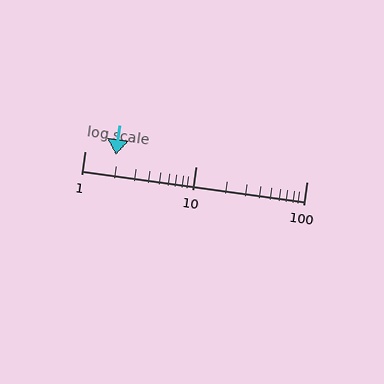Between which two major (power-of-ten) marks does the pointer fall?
The pointer is between 1 and 10.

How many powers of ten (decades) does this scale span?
The scale spans 2 decades, from 1 to 100.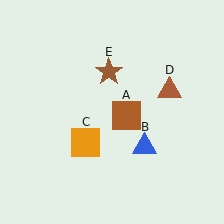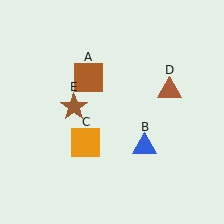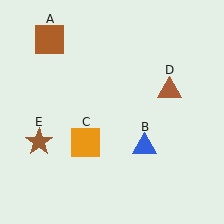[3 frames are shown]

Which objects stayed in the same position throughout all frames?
Blue triangle (object B) and orange square (object C) and brown triangle (object D) remained stationary.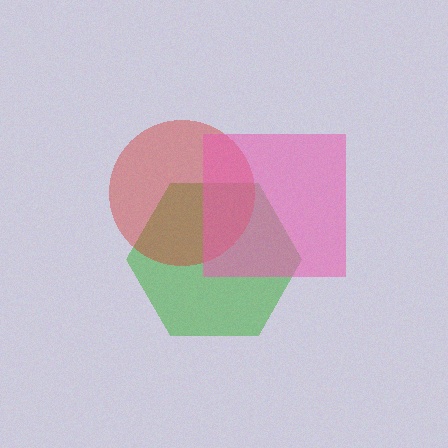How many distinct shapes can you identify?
There are 3 distinct shapes: a green hexagon, a red circle, a pink square.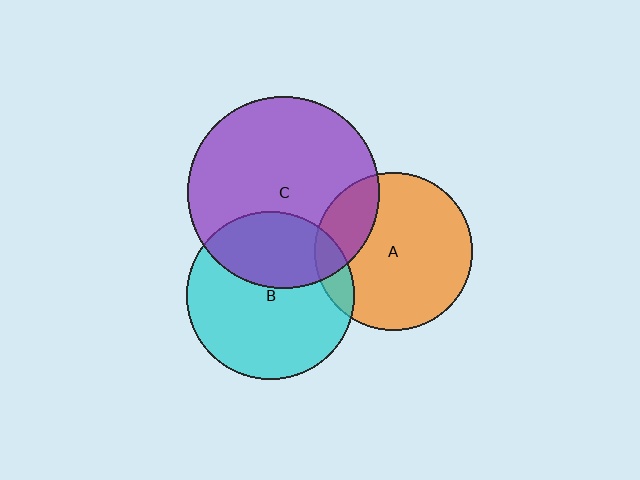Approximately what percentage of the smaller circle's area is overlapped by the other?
Approximately 20%.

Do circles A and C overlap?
Yes.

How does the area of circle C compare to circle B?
Approximately 1.3 times.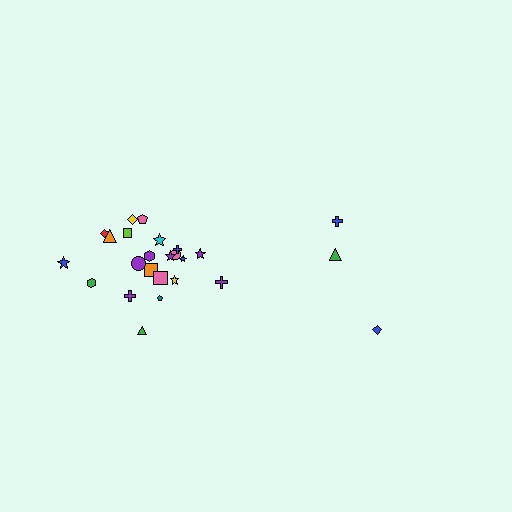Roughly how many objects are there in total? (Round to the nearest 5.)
Roughly 25 objects in total.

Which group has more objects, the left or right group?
The left group.